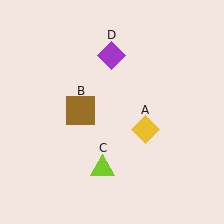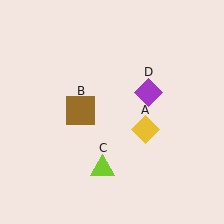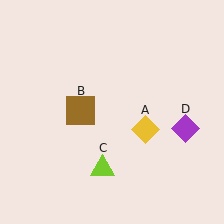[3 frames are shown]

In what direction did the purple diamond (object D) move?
The purple diamond (object D) moved down and to the right.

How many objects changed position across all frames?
1 object changed position: purple diamond (object D).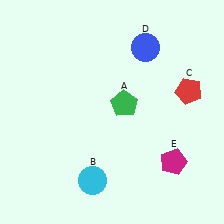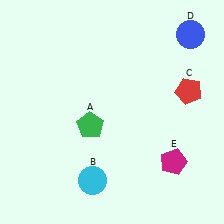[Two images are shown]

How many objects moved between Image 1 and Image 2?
2 objects moved between the two images.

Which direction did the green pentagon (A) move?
The green pentagon (A) moved left.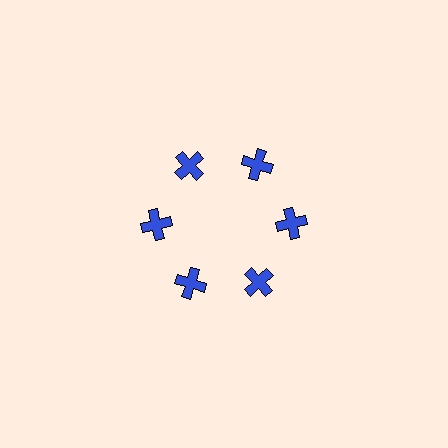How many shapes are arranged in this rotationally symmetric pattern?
There are 6 shapes, arranged in 6 groups of 1.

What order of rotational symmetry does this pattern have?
This pattern has 6-fold rotational symmetry.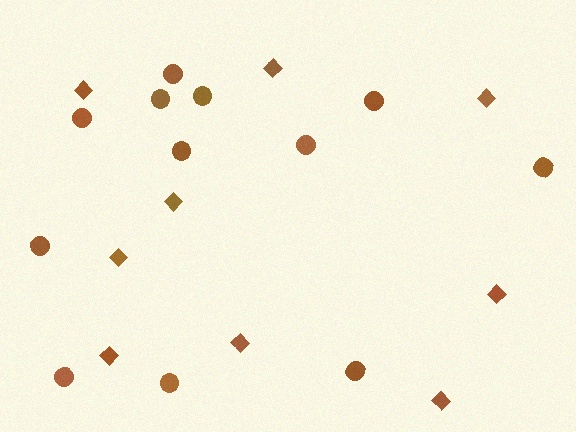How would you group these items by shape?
There are 2 groups: one group of diamonds (9) and one group of circles (12).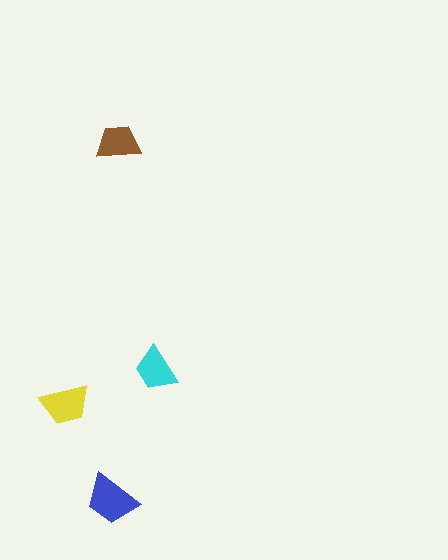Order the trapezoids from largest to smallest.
the blue one, the yellow one, the cyan one, the brown one.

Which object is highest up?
The brown trapezoid is topmost.